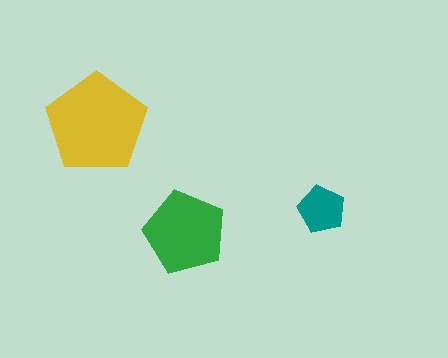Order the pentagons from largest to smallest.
the yellow one, the green one, the teal one.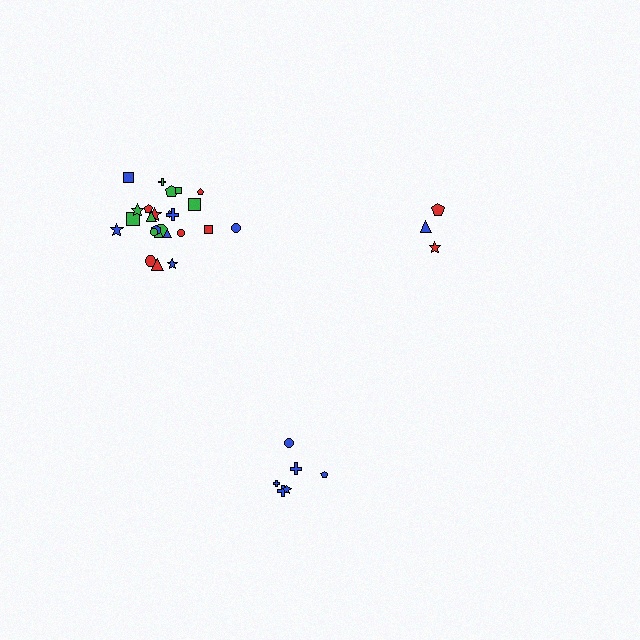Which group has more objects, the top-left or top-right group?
The top-left group.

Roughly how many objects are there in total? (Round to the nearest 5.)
Roughly 35 objects in total.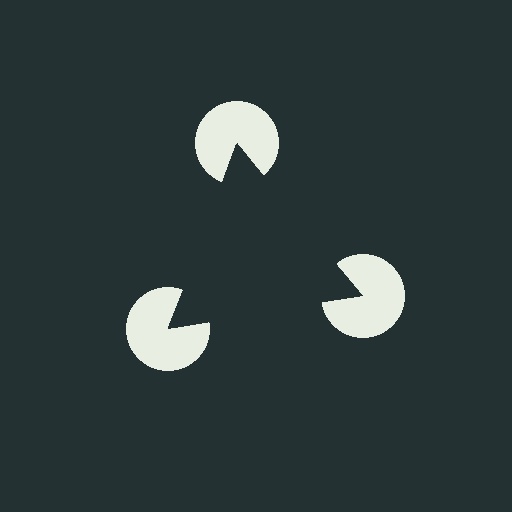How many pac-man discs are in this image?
There are 3 — one at each vertex of the illusory triangle.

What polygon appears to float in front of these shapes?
An illusory triangle — its edges are inferred from the aligned wedge cuts in the pac-man discs, not physically drawn.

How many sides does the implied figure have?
3 sides.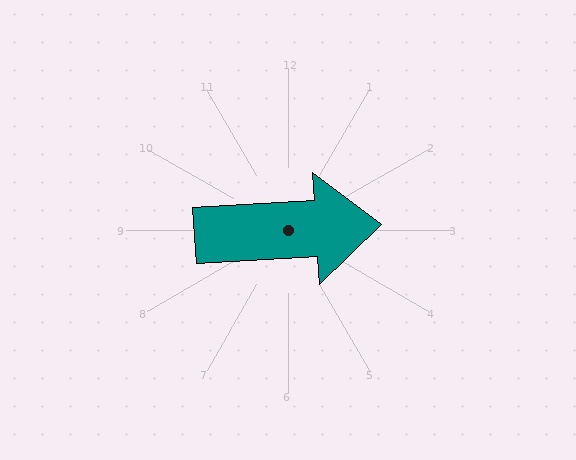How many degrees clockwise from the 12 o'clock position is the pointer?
Approximately 87 degrees.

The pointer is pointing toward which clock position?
Roughly 3 o'clock.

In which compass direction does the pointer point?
East.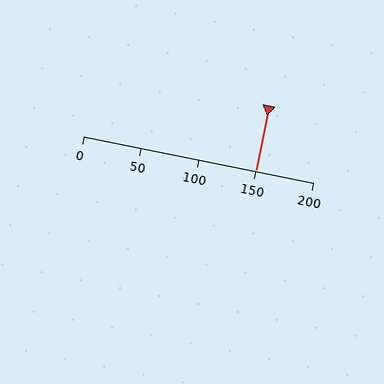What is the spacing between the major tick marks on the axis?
The major ticks are spaced 50 apart.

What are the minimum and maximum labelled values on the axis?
The axis runs from 0 to 200.